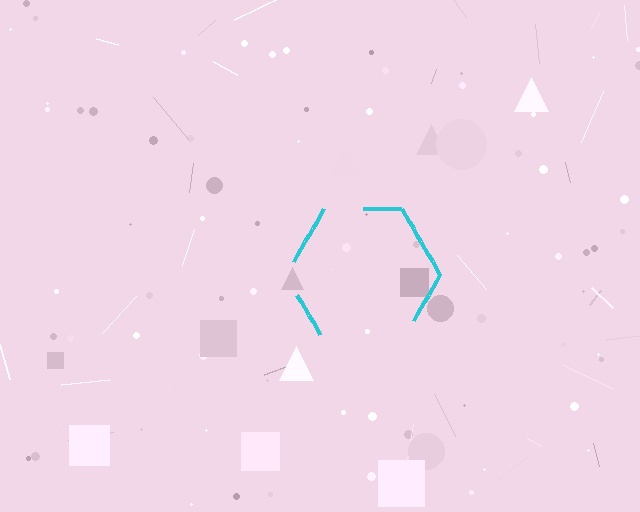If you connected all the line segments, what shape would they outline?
They would outline a hexagon.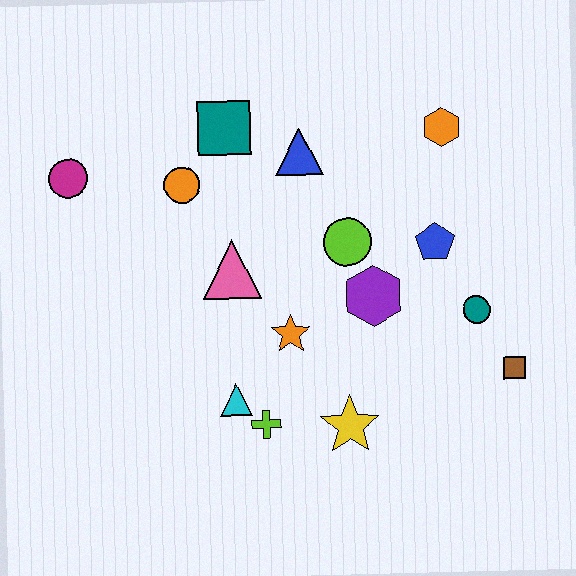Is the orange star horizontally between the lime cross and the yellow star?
Yes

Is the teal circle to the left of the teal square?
No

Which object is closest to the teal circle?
The brown square is closest to the teal circle.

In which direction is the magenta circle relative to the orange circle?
The magenta circle is to the left of the orange circle.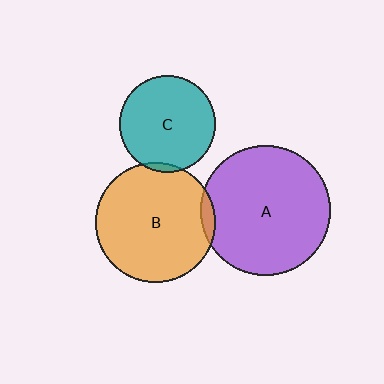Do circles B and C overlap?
Yes.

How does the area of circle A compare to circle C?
Approximately 1.8 times.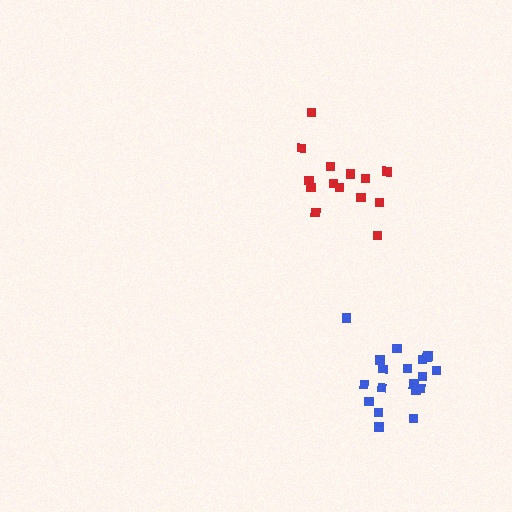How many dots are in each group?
Group 1: 14 dots, Group 2: 19 dots (33 total).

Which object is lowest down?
The blue cluster is bottommost.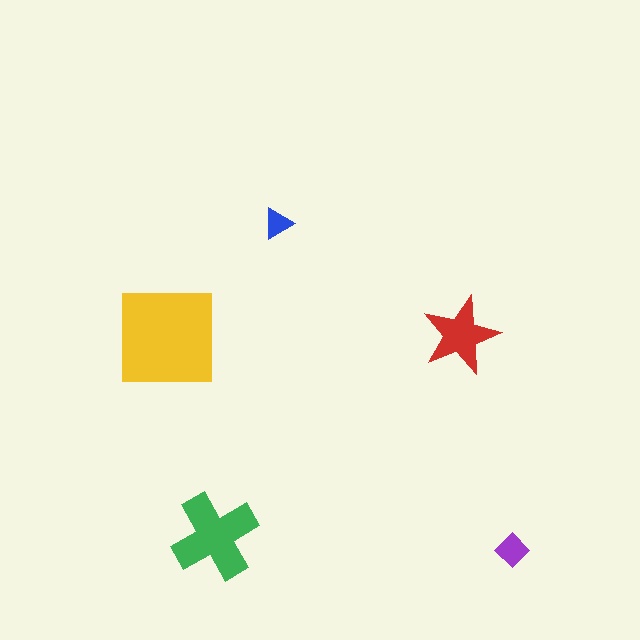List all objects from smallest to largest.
The blue triangle, the purple diamond, the red star, the green cross, the yellow square.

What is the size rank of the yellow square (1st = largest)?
1st.